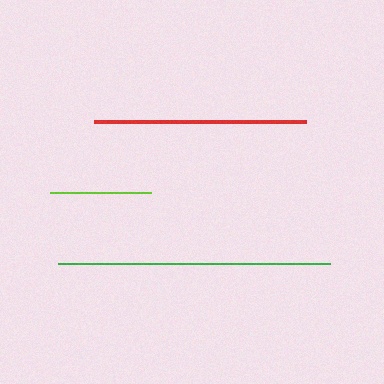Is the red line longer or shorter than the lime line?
The red line is longer than the lime line.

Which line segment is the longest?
The green line is the longest at approximately 272 pixels.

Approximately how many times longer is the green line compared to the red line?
The green line is approximately 1.3 times the length of the red line.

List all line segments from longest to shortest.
From longest to shortest: green, red, lime.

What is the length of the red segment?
The red segment is approximately 212 pixels long.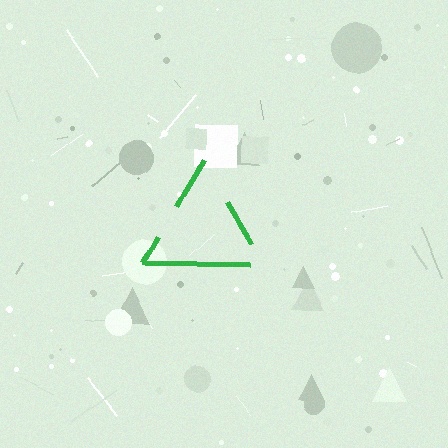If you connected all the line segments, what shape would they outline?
They would outline a triangle.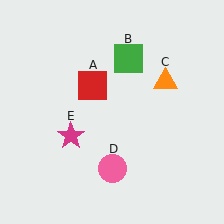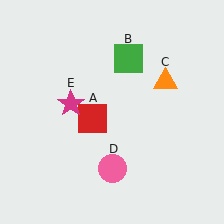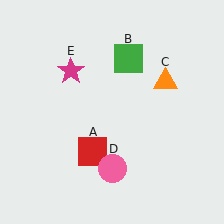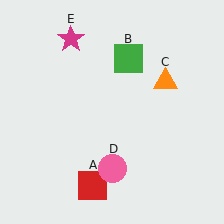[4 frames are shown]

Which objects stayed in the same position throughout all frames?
Green square (object B) and orange triangle (object C) and pink circle (object D) remained stationary.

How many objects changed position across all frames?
2 objects changed position: red square (object A), magenta star (object E).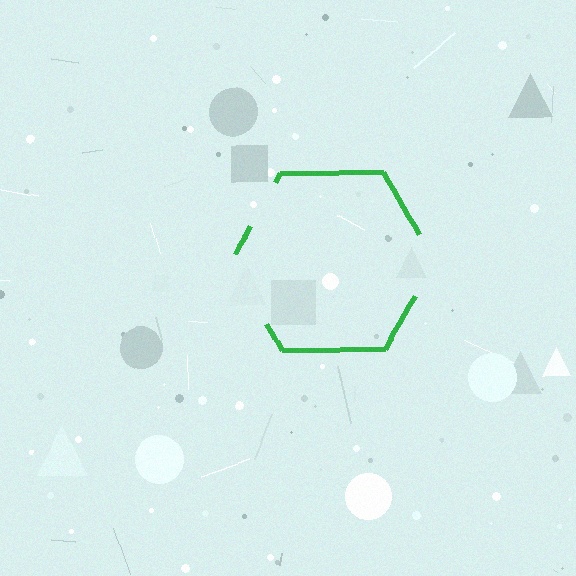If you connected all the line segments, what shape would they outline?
They would outline a hexagon.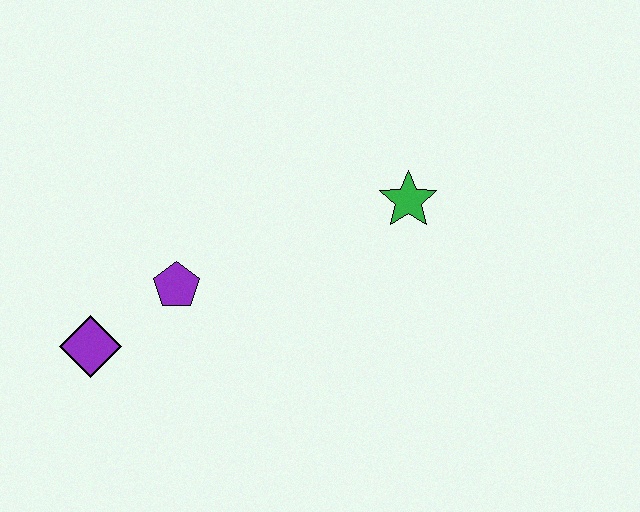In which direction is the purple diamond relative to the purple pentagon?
The purple diamond is to the left of the purple pentagon.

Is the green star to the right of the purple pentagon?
Yes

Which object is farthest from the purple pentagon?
The green star is farthest from the purple pentagon.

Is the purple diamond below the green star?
Yes